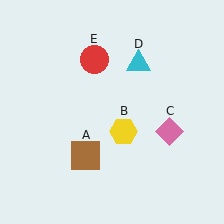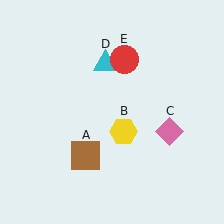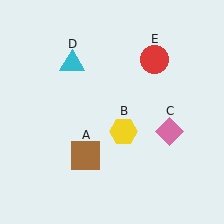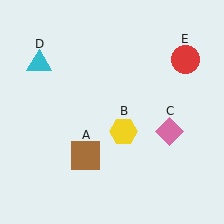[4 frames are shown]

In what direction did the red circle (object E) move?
The red circle (object E) moved right.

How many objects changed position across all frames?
2 objects changed position: cyan triangle (object D), red circle (object E).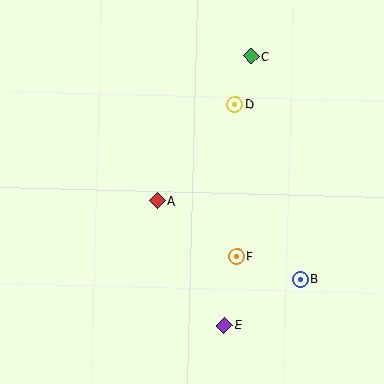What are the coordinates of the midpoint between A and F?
The midpoint between A and F is at (197, 229).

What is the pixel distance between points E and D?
The distance between E and D is 221 pixels.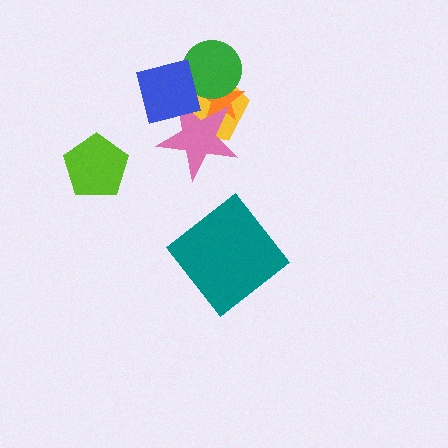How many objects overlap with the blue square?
4 objects overlap with the blue square.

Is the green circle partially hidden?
Yes, it is partially covered by another shape.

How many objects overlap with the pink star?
3 objects overlap with the pink star.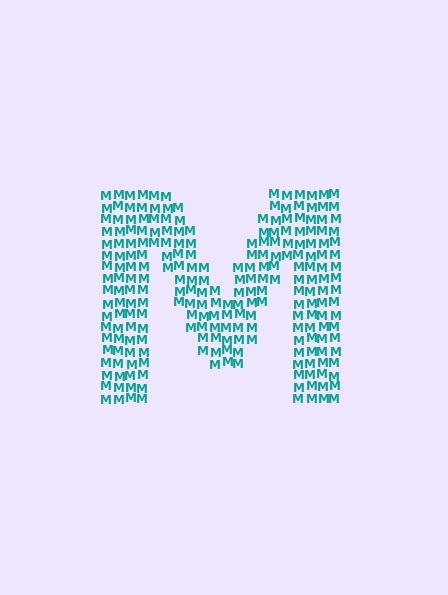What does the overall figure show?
The overall figure shows the letter M.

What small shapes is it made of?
It is made of small letter M's.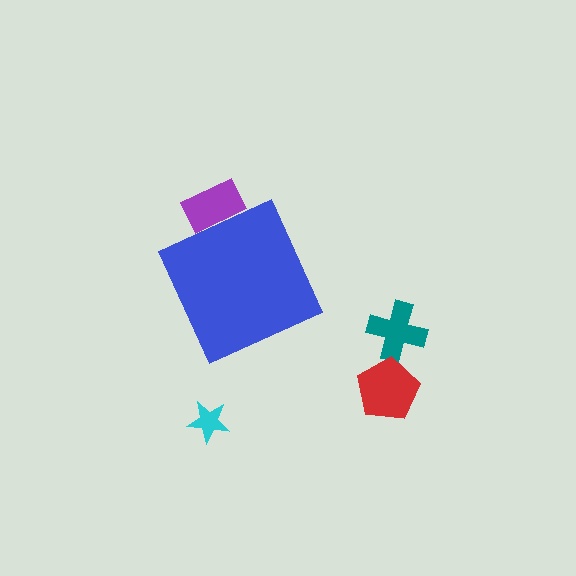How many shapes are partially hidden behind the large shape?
1 shape is partially hidden.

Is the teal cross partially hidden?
No, the teal cross is fully visible.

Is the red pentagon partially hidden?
No, the red pentagon is fully visible.